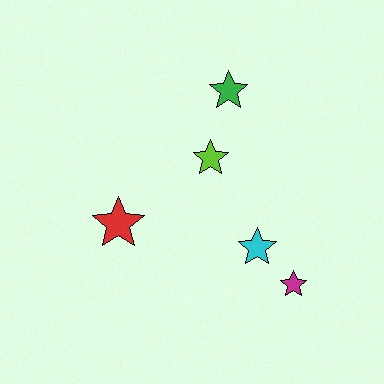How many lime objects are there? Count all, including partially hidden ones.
There is 1 lime object.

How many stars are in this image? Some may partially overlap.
There are 5 stars.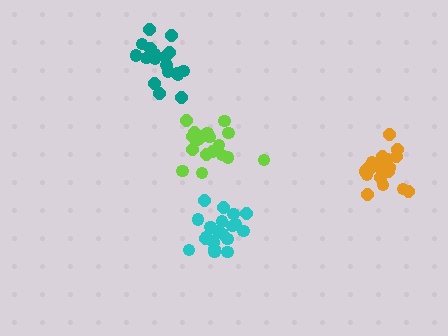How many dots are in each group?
Group 1: 20 dots, Group 2: 18 dots, Group 3: 19 dots, Group 4: 20 dots (77 total).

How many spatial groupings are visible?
There are 4 spatial groupings.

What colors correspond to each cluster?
The clusters are colored: cyan, teal, lime, orange.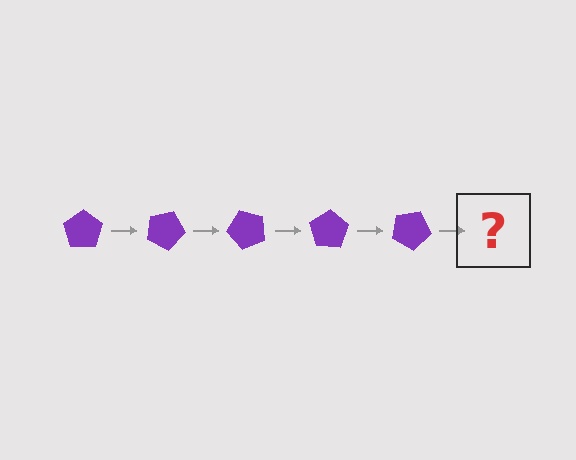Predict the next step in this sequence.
The next step is a purple pentagon rotated 125 degrees.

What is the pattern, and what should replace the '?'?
The pattern is that the pentagon rotates 25 degrees each step. The '?' should be a purple pentagon rotated 125 degrees.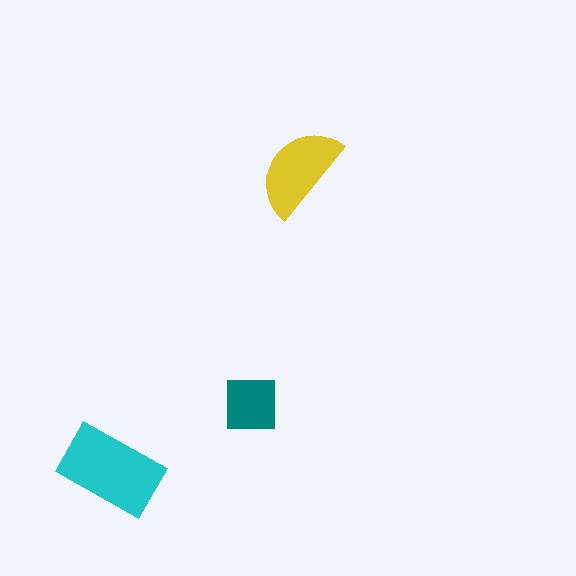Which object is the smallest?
The teal square.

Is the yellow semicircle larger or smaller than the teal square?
Larger.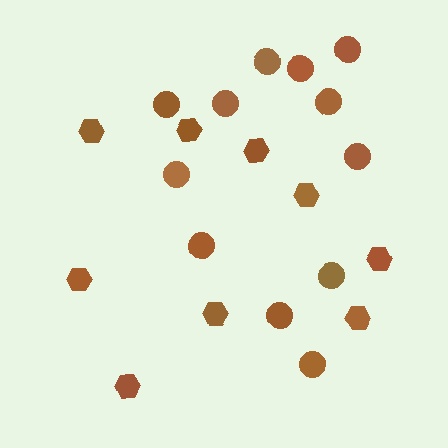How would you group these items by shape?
There are 2 groups: one group of hexagons (9) and one group of circles (12).